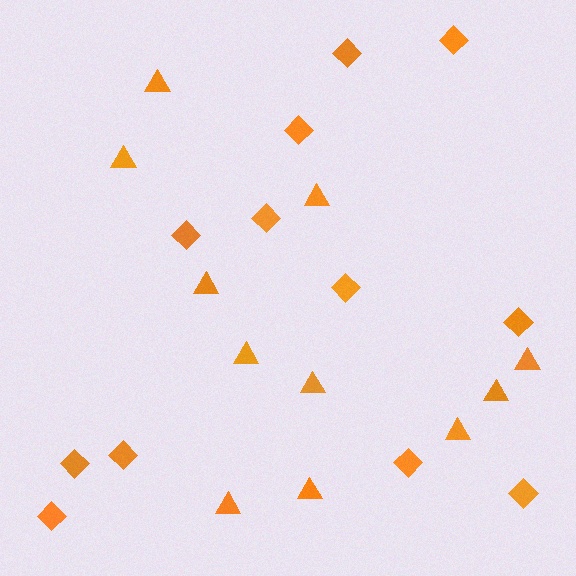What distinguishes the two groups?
There are 2 groups: one group of triangles (11) and one group of diamonds (12).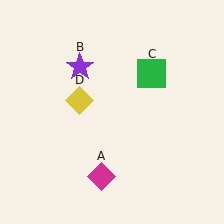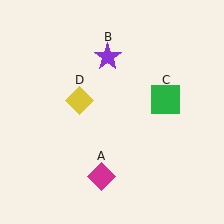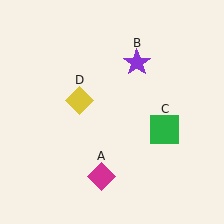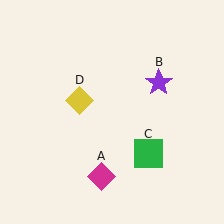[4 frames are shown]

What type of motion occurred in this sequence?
The purple star (object B), green square (object C) rotated clockwise around the center of the scene.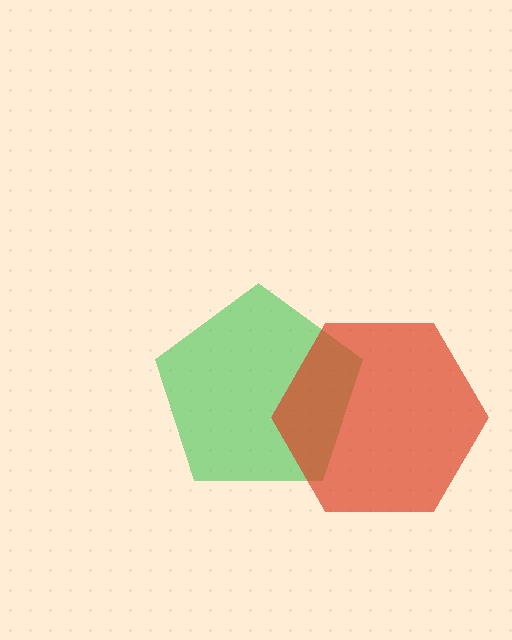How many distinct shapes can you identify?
There are 2 distinct shapes: a green pentagon, a red hexagon.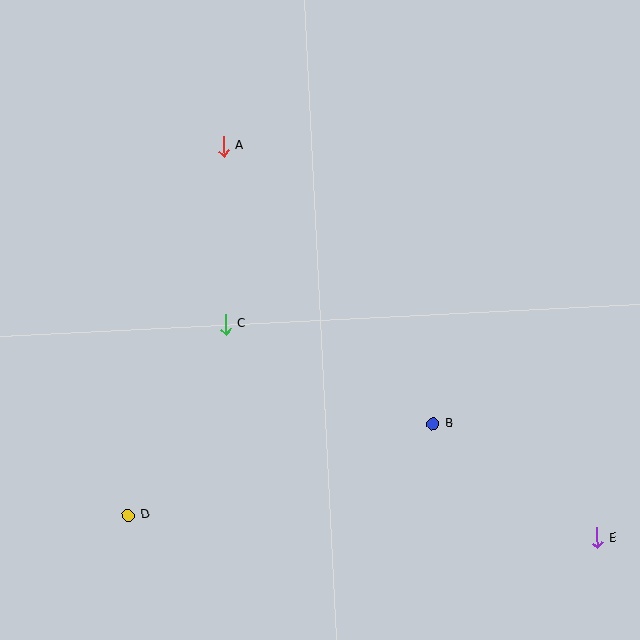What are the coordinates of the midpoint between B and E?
The midpoint between B and E is at (515, 481).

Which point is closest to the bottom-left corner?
Point D is closest to the bottom-left corner.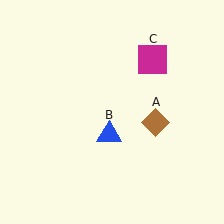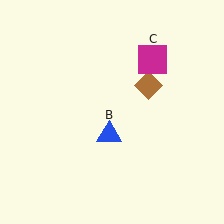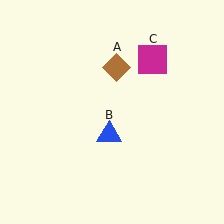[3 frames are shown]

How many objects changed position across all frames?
1 object changed position: brown diamond (object A).